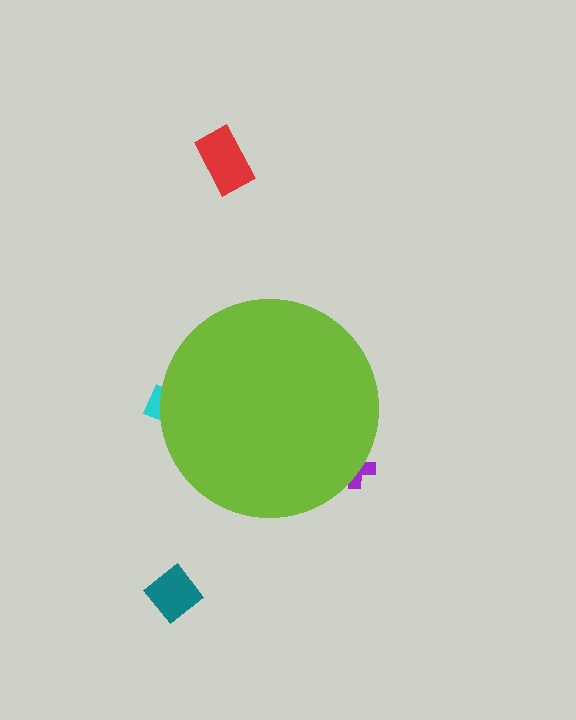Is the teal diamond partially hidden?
No, the teal diamond is fully visible.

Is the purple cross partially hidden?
Yes, the purple cross is partially hidden behind the lime circle.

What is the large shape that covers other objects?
A lime circle.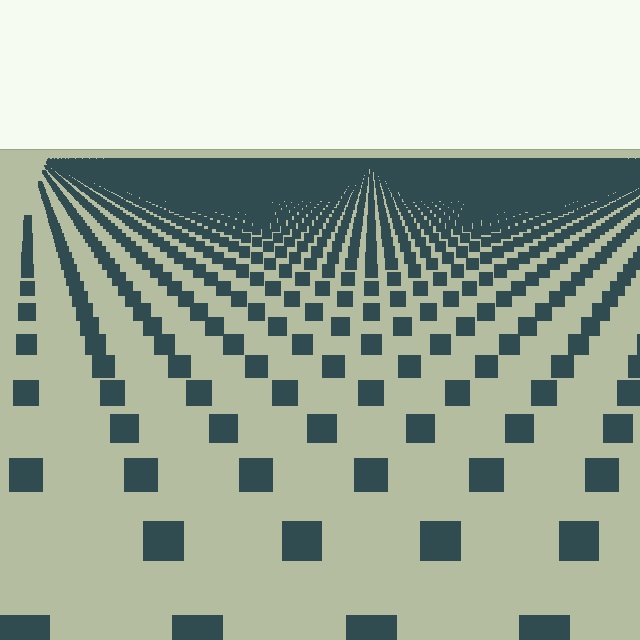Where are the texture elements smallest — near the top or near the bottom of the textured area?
Near the top.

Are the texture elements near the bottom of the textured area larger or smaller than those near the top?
Larger. Near the bottom, elements are closer to the viewer and appear at a bigger on-screen size.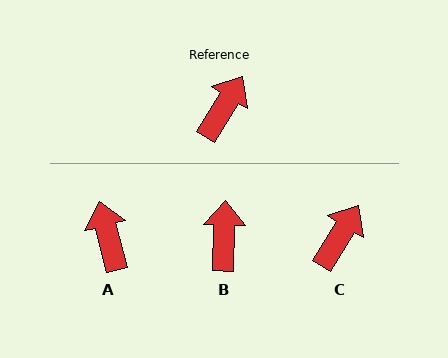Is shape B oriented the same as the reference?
No, it is off by about 29 degrees.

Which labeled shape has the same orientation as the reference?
C.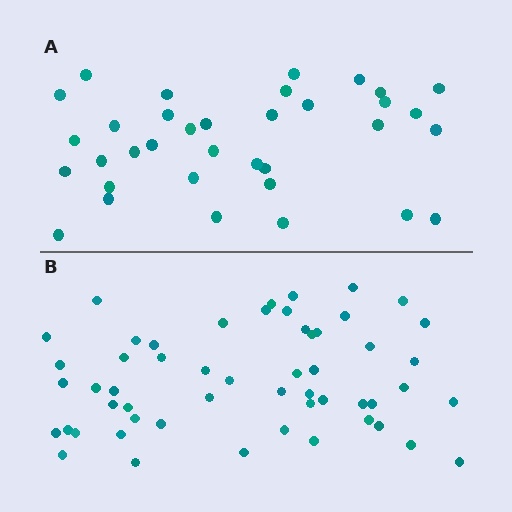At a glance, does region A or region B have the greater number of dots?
Region B (the bottom region) has more dots.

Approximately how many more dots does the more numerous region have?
Region B has approximately 20 more dots than region A.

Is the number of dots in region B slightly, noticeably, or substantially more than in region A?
Region B has substantially more. The ratio is roughly 1.5 to 1.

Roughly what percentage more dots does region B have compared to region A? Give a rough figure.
About 55% more.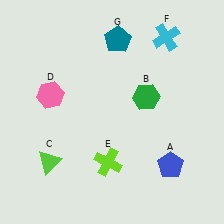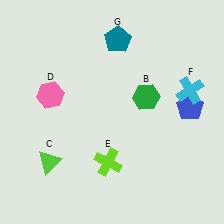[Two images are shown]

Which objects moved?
The objects that moved are: the blue pentagon (A), the cyan cross (F).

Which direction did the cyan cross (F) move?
The cyan cross (F) moved down.